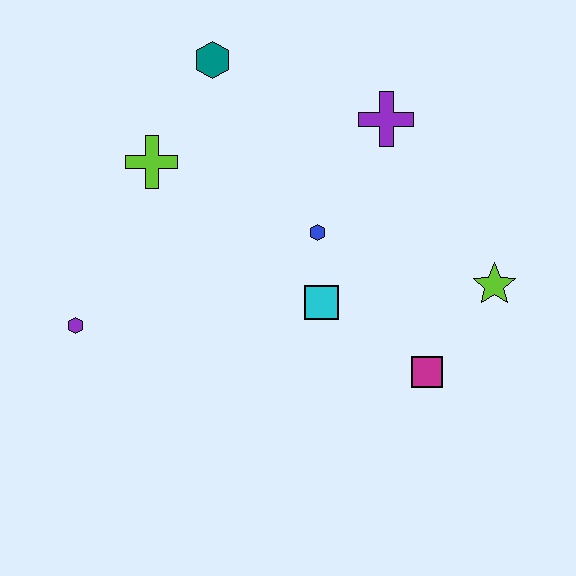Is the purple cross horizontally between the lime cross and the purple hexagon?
No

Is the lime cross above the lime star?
Yes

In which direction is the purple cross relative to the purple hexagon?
The purple cross is to the right of the purple hexagon.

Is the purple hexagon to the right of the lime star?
No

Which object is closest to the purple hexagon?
The lime cross is closest to the purple hexagon.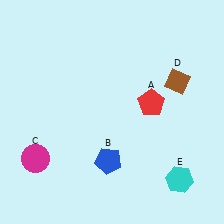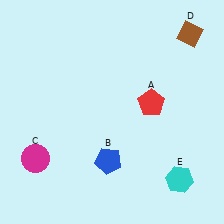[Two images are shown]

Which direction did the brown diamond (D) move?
The brown diamond (D) moved up.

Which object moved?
The brown diamond (D) moved up.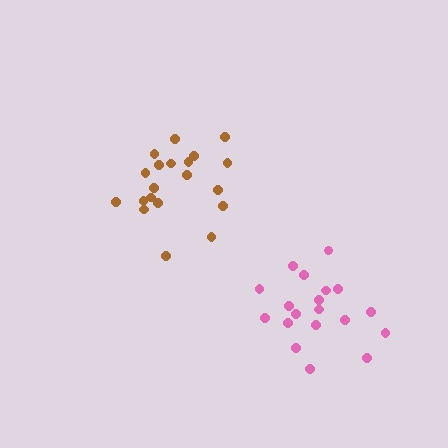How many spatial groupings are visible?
There are 2 spatial groupings.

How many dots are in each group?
Group 1: 19 dots, Group 2: 20 dots (39 total).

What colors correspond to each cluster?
The clusters are colored: pink, brown.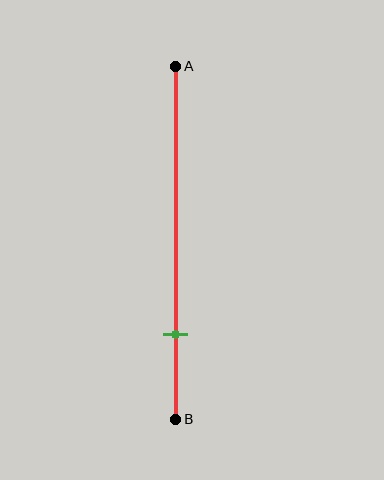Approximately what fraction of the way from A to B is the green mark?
The green mark is approximately 75% of the way from A to B.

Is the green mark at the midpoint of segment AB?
No, the mark is at about 75% from A, not at the 50% midpoint.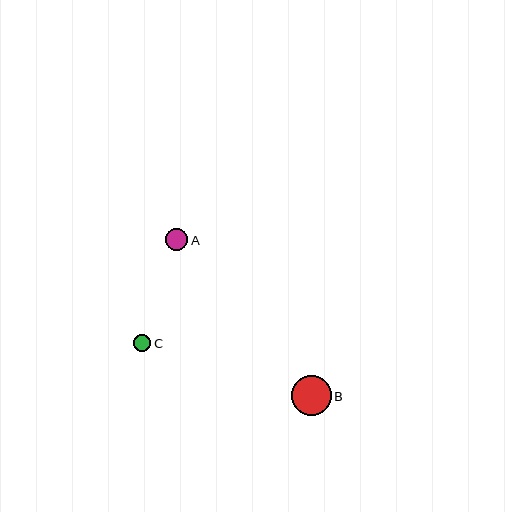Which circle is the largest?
Circle B is the largest with a size of approximately 40 pixels.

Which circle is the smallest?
Circle C is the smallest with a size of approximately 17 pixels.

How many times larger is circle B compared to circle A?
Circle B is approximately 1.8 times the size of circle A.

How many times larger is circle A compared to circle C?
Circle A is approximately 1.3 times the size of circle C.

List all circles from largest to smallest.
From largest to smallest: B, A, C.